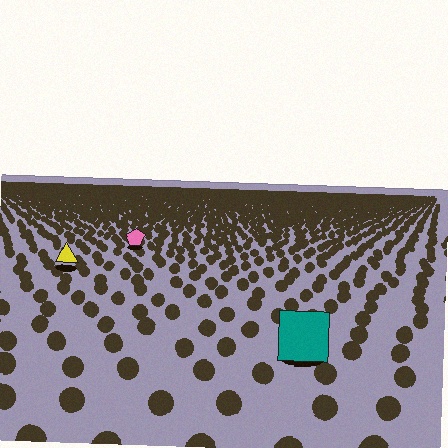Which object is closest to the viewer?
The teal square is closest. The texture marks near it are larger and more spread out.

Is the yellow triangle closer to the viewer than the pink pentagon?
Yes. The yellow triangle is closer — you can tell from the texture gradient: the ground texture is coarser near it.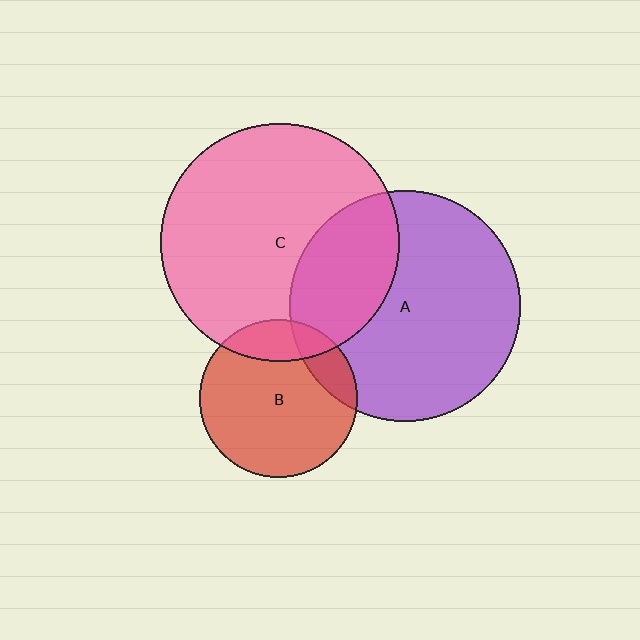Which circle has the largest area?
Circle C (pink).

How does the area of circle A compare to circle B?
Approximately 2.1 times.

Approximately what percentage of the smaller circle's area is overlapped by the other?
Approximately 15%.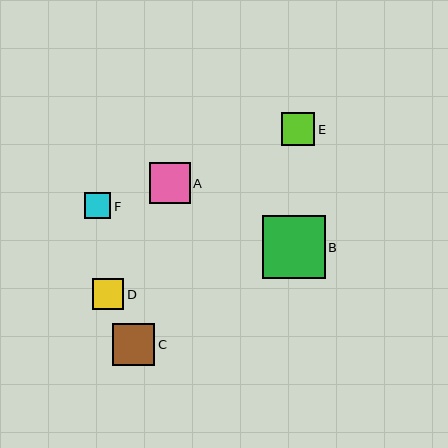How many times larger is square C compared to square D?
Square C is approximately 1.4 times the size of square D.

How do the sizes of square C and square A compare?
Square C and square A are approximately the same size.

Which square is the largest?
Square B is the largest with a size of approximately 63 pixels.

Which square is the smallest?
Square F is the smallest with a size of approximately 26 pixels.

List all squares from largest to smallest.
From largest to smallest: B, C, A, E, D, F.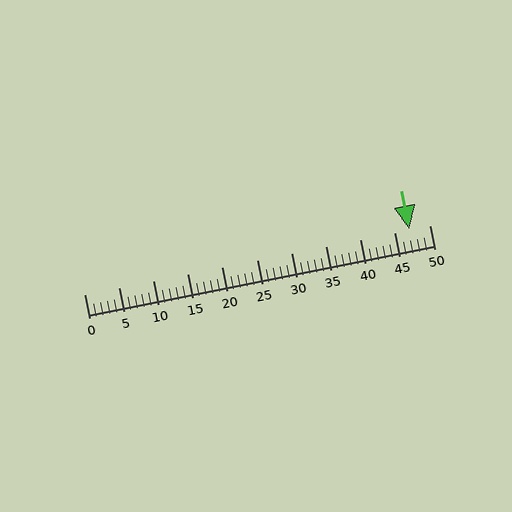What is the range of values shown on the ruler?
The ruler shows values from 0 to 50.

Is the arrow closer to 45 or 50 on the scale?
The arrow is closer to 45.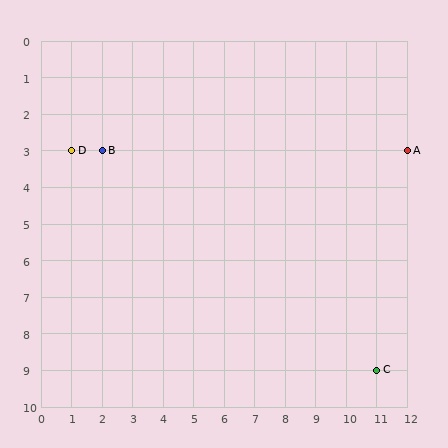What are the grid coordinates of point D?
Point D is at grid coordinates (1, 3).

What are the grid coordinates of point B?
Point B is at grid coordinates (2, 3).